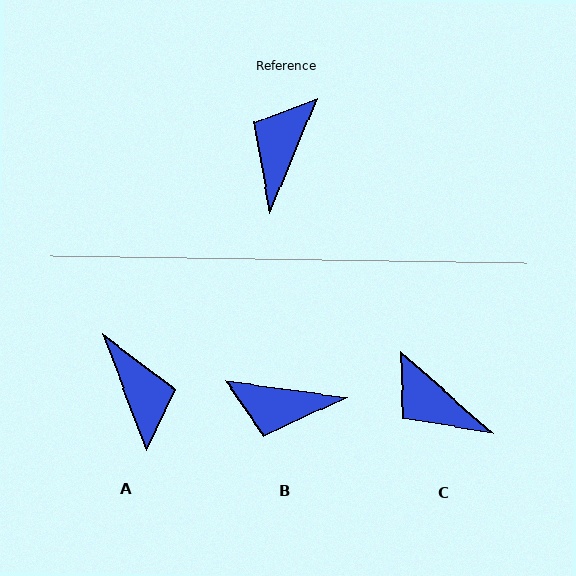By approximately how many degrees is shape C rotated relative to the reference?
Approximately 71 degrees counter-clockwise.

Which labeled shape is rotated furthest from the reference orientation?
A, about 137 degrees away.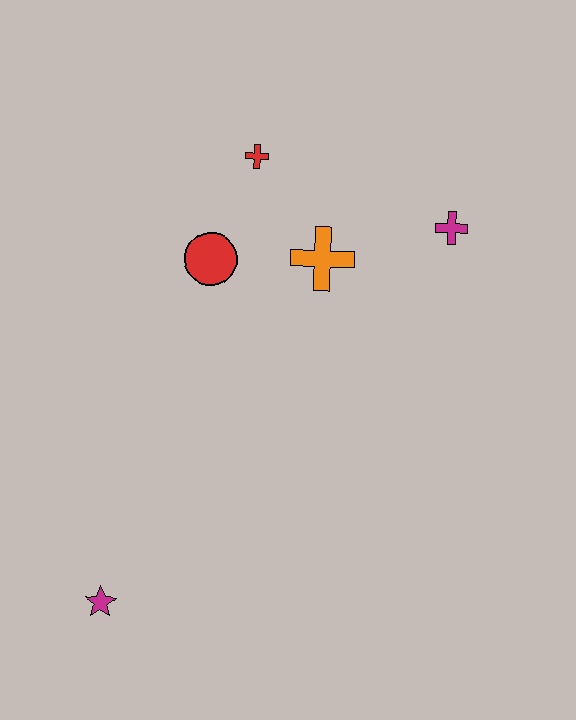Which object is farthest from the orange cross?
The magenta star is farthest from the orange cross.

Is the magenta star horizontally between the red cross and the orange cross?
No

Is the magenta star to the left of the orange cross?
Yes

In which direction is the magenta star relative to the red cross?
The magenta star is below the red cross.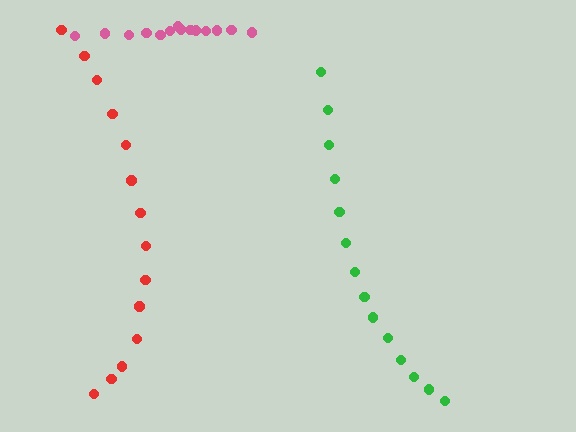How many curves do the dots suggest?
There are 3 distinct paths.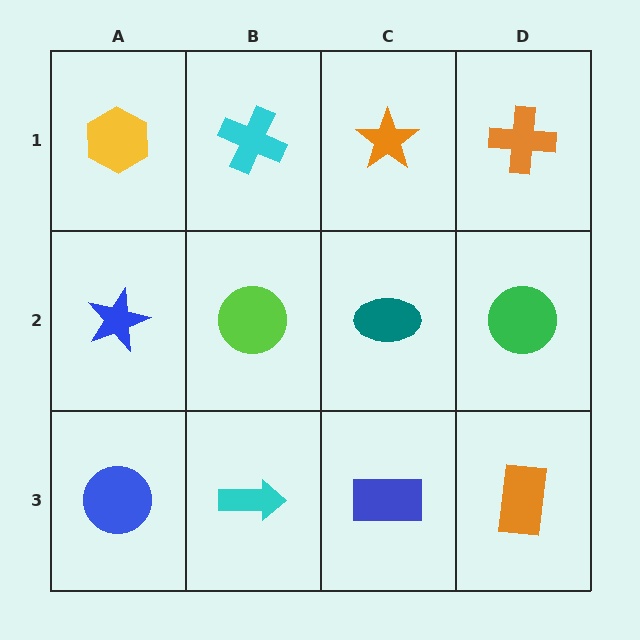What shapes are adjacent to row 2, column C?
An orange star (row 1, column C), a blue rectangle (row 3, column C), a lime circle (row 2, column B), a green circle (row 2, column D).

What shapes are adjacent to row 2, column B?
A cyan cross (row 1, column B), a cyan arrow (row 3, column B), a blue star (row 2, column A), a teal ellipse (row 2, column C).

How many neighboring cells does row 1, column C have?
3.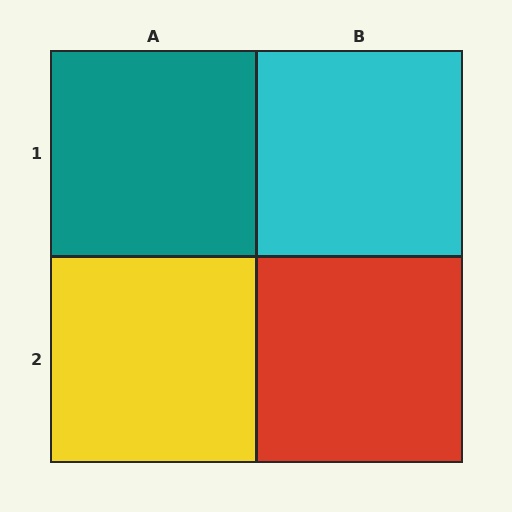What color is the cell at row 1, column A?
Teal.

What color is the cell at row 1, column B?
Cyan.